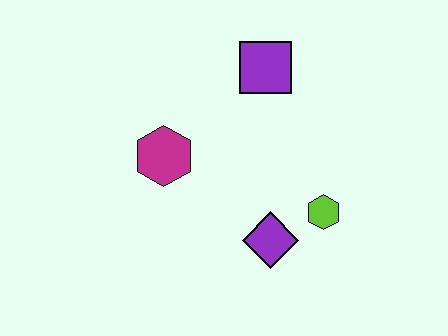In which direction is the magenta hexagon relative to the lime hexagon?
The magenta hexagon is to the left of the lime hexagon.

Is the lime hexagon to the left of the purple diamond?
No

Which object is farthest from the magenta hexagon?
The lime hexagon is farthest from the magenta hexagon.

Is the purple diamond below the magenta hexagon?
Yes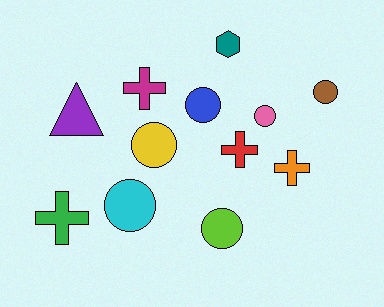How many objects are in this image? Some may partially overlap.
There are 12 objects.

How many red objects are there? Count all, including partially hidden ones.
There is 1 red object.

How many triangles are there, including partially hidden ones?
There is 1 triangle.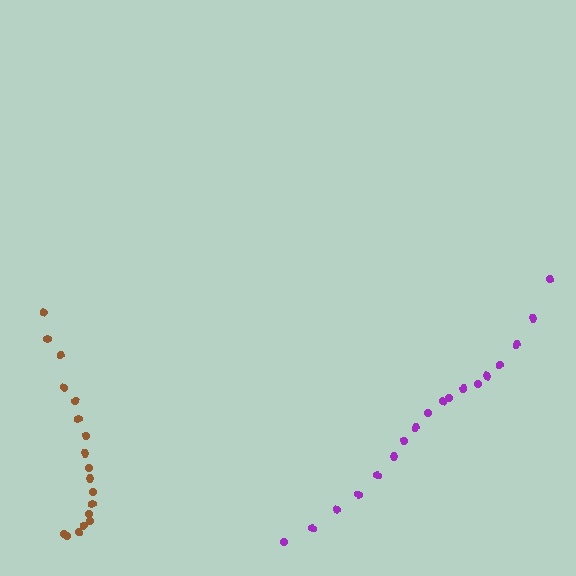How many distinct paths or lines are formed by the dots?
There are 2 distinct paths.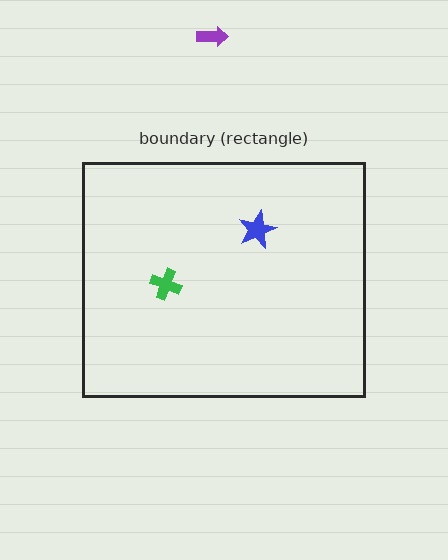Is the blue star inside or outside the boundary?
Inside.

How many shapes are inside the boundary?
2 inside, 1 outside.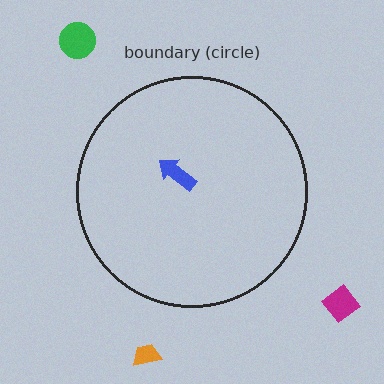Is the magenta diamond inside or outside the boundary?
Outside.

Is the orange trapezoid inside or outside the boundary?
Outside.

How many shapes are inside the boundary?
1 inside, 3 outside.